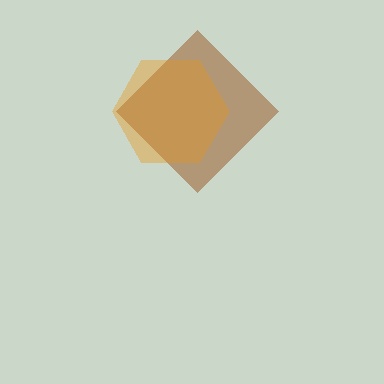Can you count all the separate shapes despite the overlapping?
Yes, there are 2 separate shapes.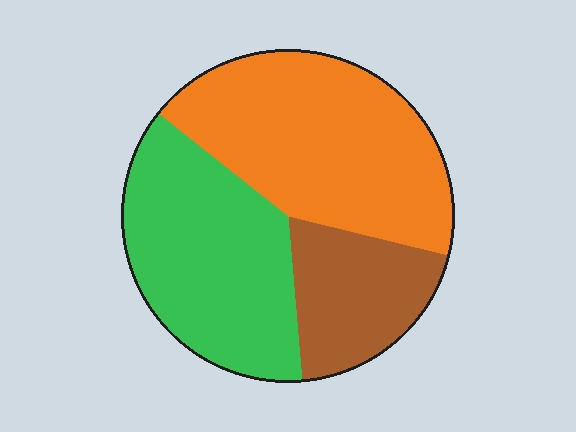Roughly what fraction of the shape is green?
Green covers around 35% of the shape.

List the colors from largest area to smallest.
From largest to smallest: orange, green, brown.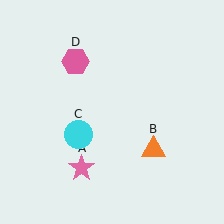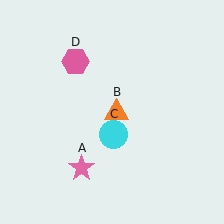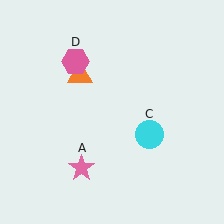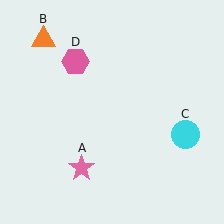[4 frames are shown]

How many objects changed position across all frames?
2 objects changed position: orange triangle (object B), cyan circle (object C).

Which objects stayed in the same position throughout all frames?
Pink star (object A) and pink hexagon (object D) remained stationary.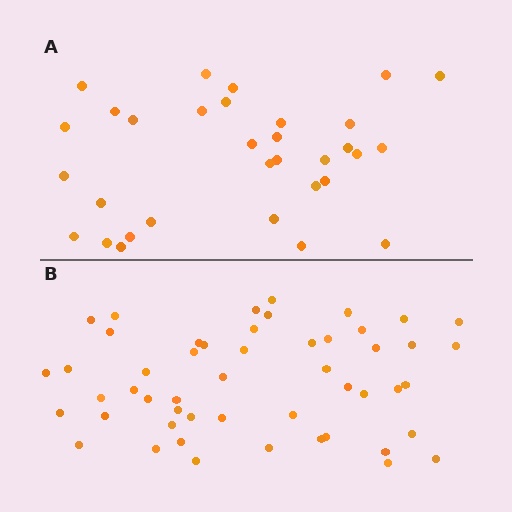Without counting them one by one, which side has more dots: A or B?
Region B (the bottom region) has more dots.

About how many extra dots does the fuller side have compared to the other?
Region B has approximately 20 more dots than region A.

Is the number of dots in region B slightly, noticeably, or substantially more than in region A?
Region B has substantially more. The ratio is roughly 1.6 to 1.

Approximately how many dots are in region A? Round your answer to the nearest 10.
About 30 dots. (The exact count is 32, which rounds to 30.)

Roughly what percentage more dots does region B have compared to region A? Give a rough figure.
About 60% more.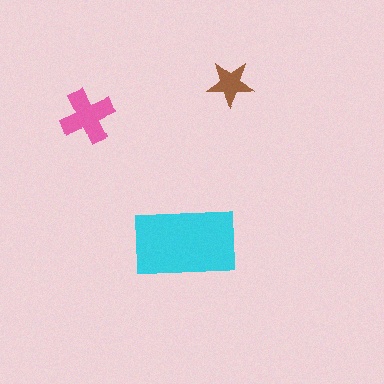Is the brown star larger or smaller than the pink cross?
Smaller.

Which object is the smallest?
The brown star.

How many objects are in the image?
There are 3 objects in the image.